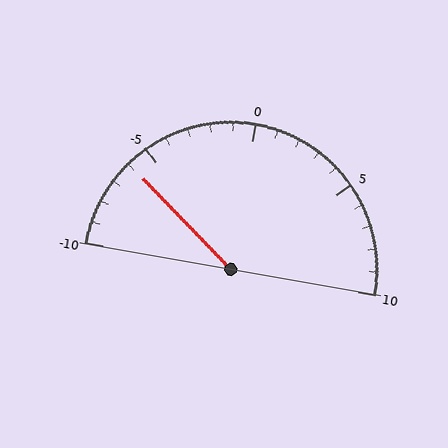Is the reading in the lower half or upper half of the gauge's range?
The reading is in the lower half of the range (-10 to 10).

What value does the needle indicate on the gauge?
The needle indicates approximately -6.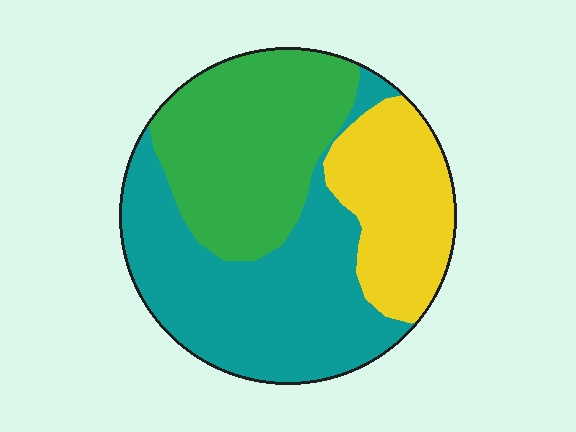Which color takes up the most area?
Teal, at roughly 45%.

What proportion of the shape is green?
Green takes up about one third (1/3) of the shape.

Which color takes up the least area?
Yellow, at roughly 25%.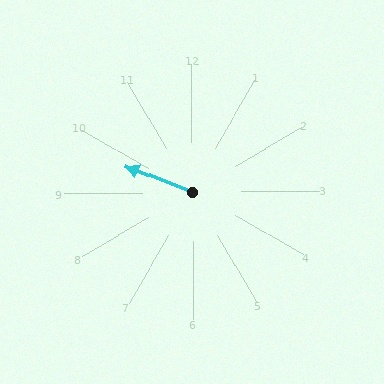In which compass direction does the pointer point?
West.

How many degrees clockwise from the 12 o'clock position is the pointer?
Approximately 292 degrees.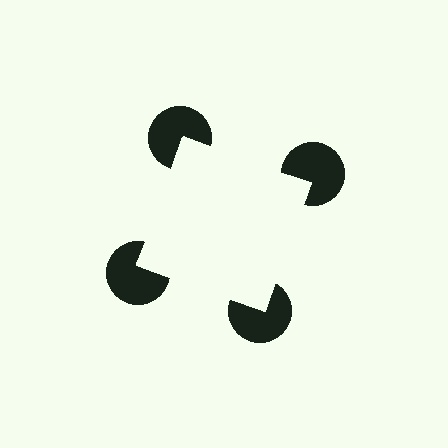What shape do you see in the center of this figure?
An illusory square — its edges are inferred from the aligned wedge cuts in the pac-man discs, not physically drawn.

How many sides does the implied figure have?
4 sides.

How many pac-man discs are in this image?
There are 4 — one at each vertex of the illusory square.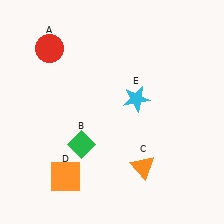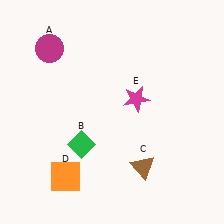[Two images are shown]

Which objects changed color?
A changed from red to magenta. C changed from orange to brown. E changed from cyan to magenta.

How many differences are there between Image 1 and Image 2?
There are 3 differences between the two images.